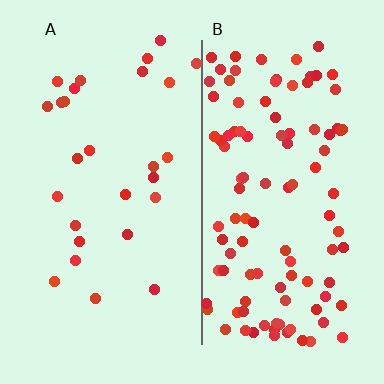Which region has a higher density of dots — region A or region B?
B (the right).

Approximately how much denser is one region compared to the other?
Approximately 3.9× — region B over region A.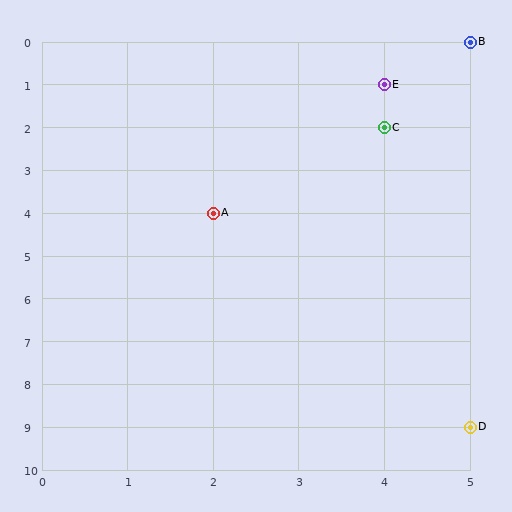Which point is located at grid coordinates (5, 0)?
Point B is at (5, 0).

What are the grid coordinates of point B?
Point B is at grid coordinates (5, 0).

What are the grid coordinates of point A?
Point A is at grid coordinates (2, 4).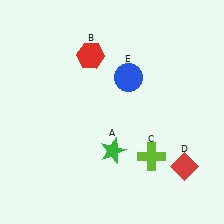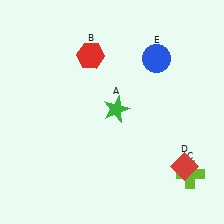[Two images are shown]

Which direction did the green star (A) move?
The green star (A) moved up.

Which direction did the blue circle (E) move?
The blue circle (E) moved right.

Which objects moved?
The objects that moved are: the green star (A), the lime cross (C), the blue circle (E).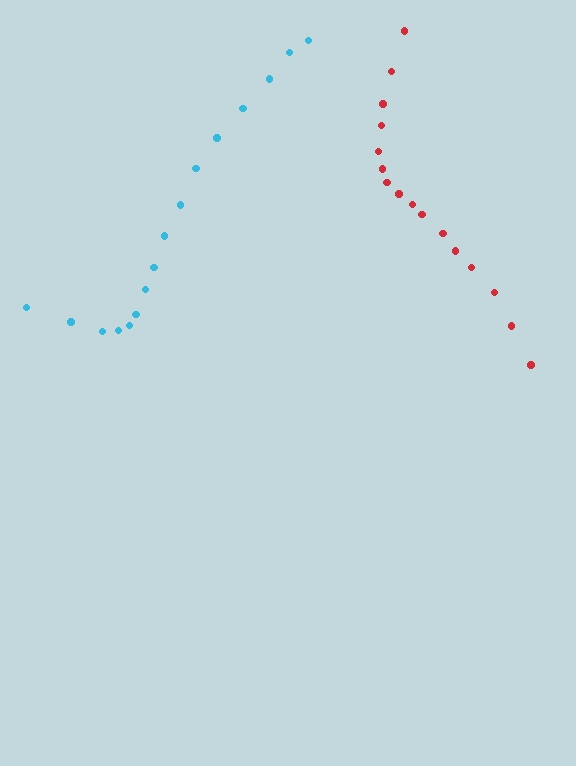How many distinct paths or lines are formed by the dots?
There are 2 distinct paths.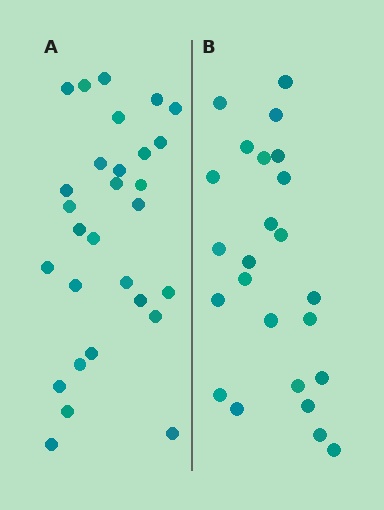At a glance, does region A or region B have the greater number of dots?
Region A (the left region) has more dots.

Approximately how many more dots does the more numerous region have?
Region A has about 5 more dots than region B.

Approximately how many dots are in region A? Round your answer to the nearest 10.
About 30 dots. (The exact count is 29, which rounds to 30.)